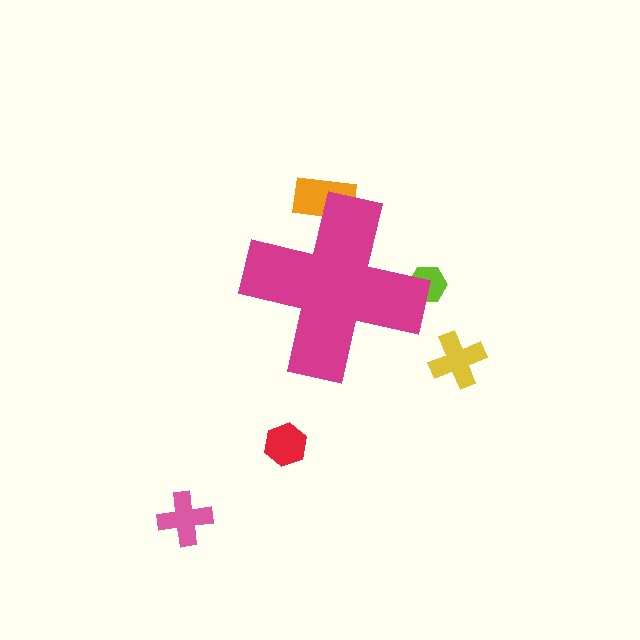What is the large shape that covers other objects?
A magenta cross.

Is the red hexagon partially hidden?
No, the red hexagon is fully visible.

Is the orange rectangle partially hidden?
Yes, the orange rectangle is partially hidden behind the magenta cross.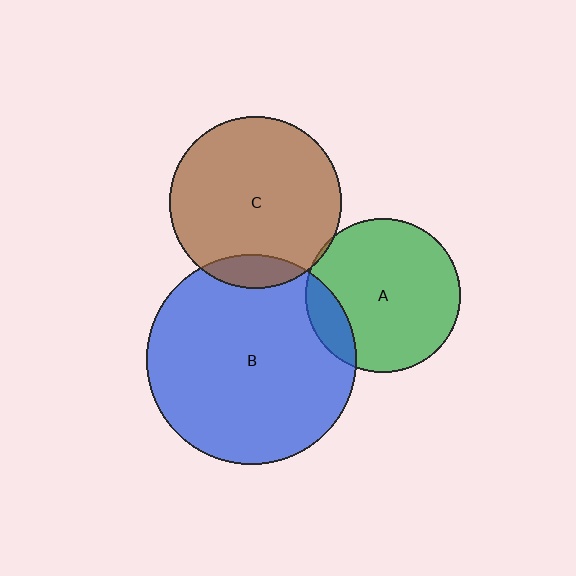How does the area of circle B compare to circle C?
Approximately 1.5 times.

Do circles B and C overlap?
Yes.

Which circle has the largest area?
Circle B (blue).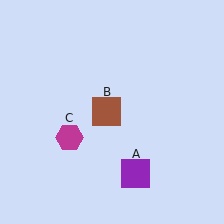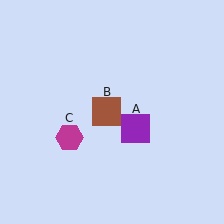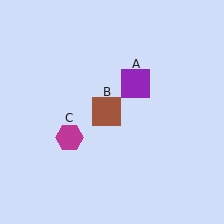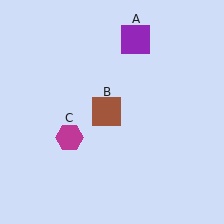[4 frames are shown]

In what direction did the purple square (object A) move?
The purple square (object A) moved up.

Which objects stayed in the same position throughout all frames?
Brown square (object B) and magenta hexagon (object C) remained stationary.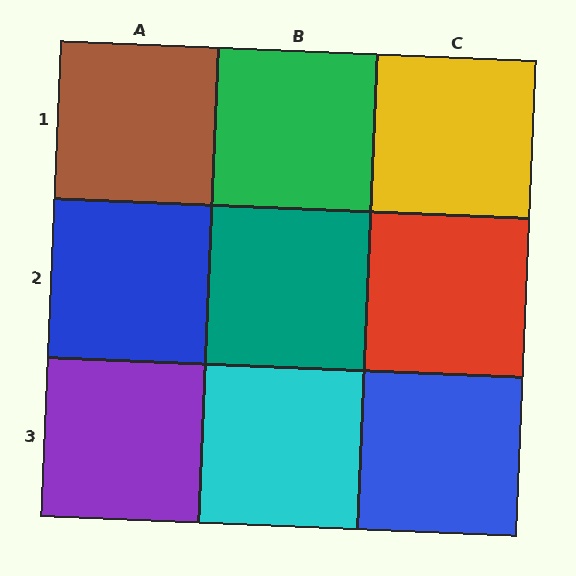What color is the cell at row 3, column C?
Blue.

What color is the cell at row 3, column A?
Purple.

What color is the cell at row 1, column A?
Brown.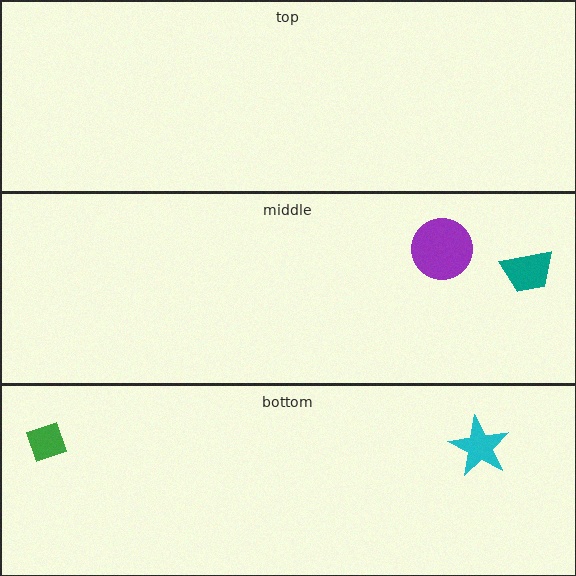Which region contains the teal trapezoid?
The middle region.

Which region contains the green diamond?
The bottom region.